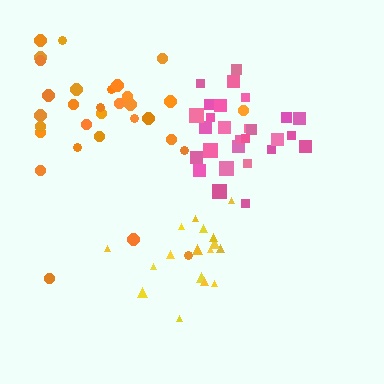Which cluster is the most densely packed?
Pink.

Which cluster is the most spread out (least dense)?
Orange.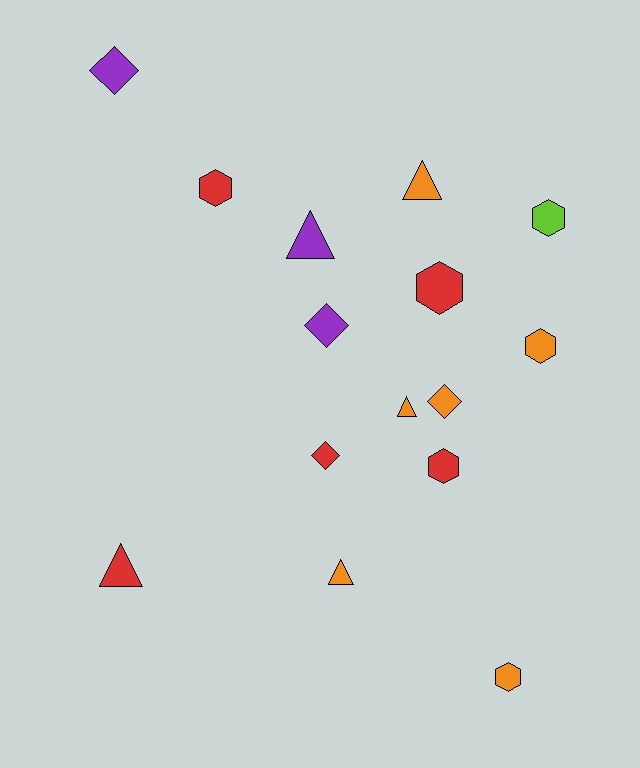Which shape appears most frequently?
Hexagon, with 6 objects.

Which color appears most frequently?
Orange, with 6 objects.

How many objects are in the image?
There are 15 objects.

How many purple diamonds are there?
There are 2 purple diamonds.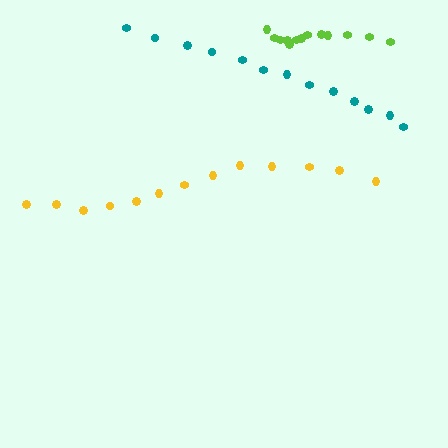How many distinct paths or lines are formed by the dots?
There are 3 distinct paths.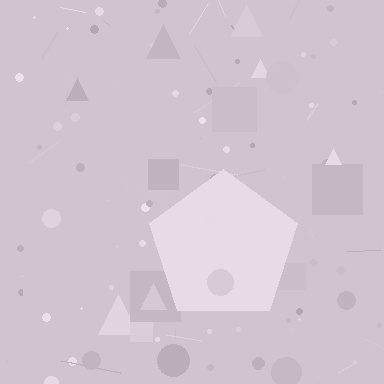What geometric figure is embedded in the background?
A pentagon is embedded in the background.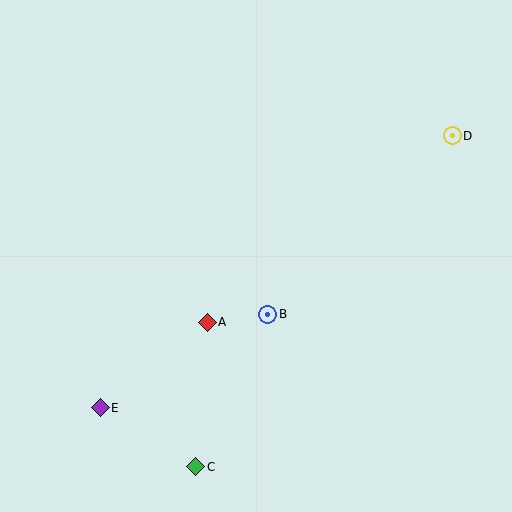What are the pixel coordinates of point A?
Point A is at (207, 322).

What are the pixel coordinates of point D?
Point D is at (452, 136).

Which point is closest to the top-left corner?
Point A is closest to the top-left corner.